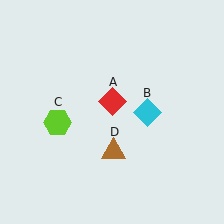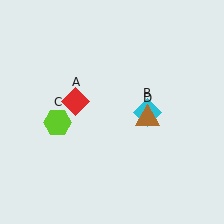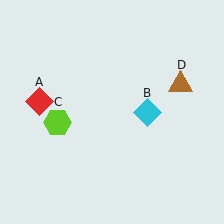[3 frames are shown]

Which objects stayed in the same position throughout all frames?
Cyan diamond (object B) and lime hexagon (object C) remained stationary.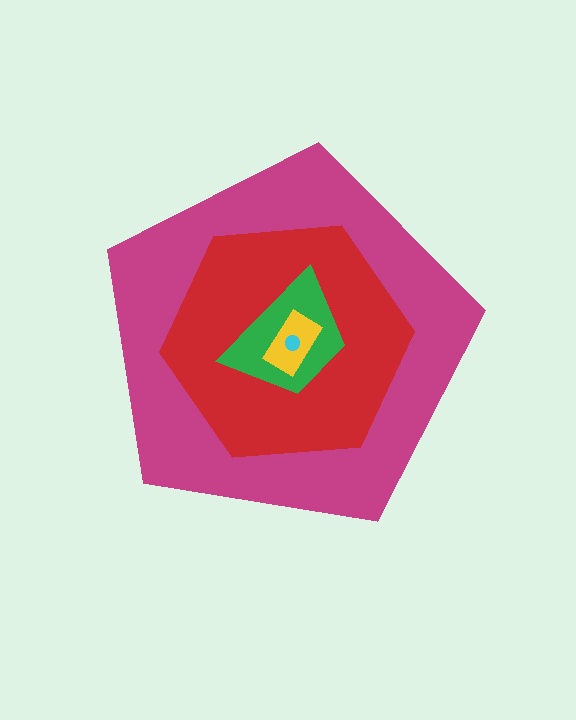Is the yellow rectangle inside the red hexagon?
Yes.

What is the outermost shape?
The magenta pentagon.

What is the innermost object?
The cyan circle.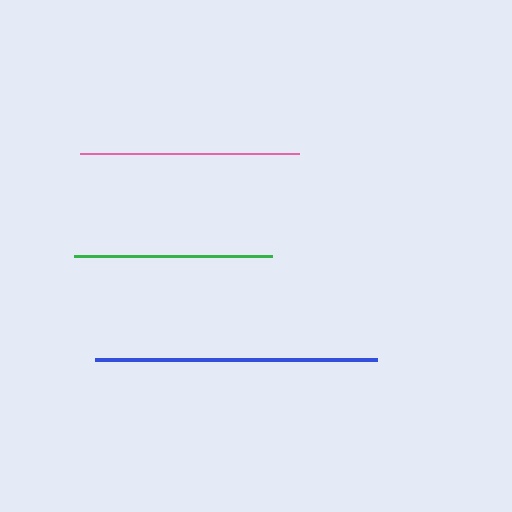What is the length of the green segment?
The green segment is approximately 198 pixels long.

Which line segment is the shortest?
The green line is the shortest at approximately 198 pixels.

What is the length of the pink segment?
The pink segment is approximately 220 pixels long.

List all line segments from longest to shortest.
From longest to shortest: blue, pink, green.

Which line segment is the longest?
The blue line is the longest at approximately 283 pixels.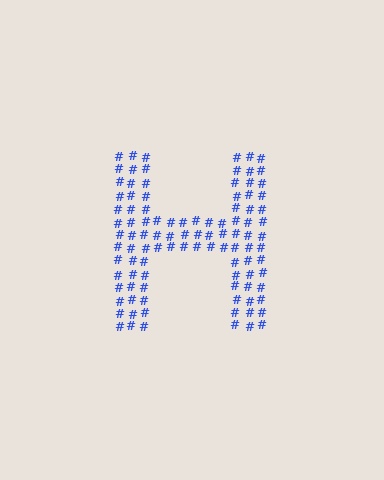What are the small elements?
The small elements are hash symbols.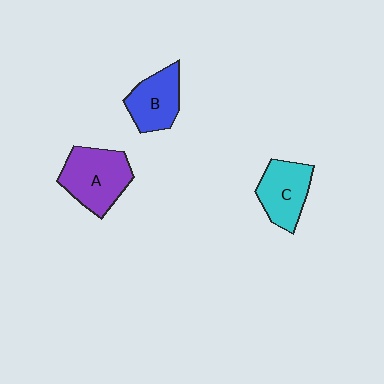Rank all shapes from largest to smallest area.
From largest to smallest: A (purple), C (cyan), B (blue).